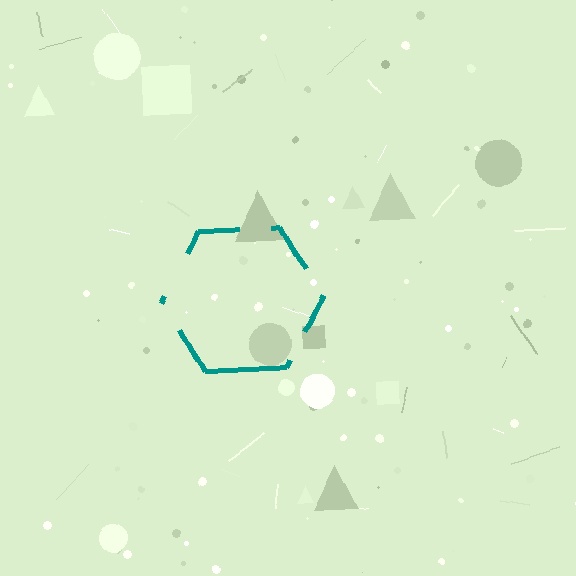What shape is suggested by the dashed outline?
The dashed outline suggests a hexagon.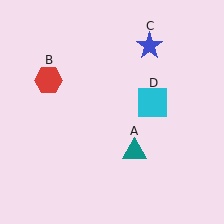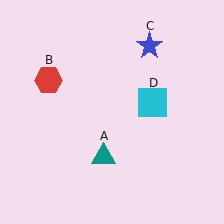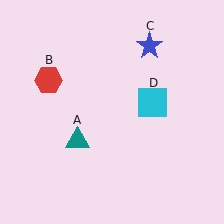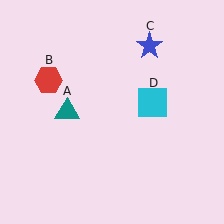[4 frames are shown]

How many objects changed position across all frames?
1 object changed position: teal triangle (object A).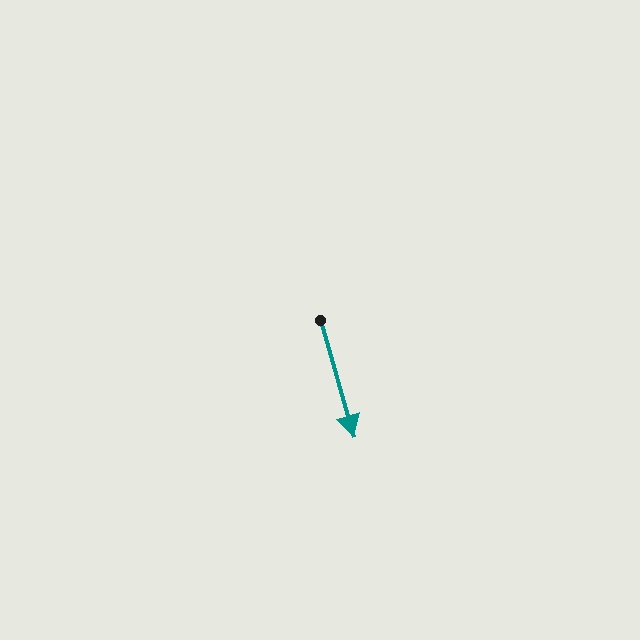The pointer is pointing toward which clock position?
Roughly 5 o'clock.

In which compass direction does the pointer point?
South.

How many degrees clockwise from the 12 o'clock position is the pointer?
Approximately 164 degrees.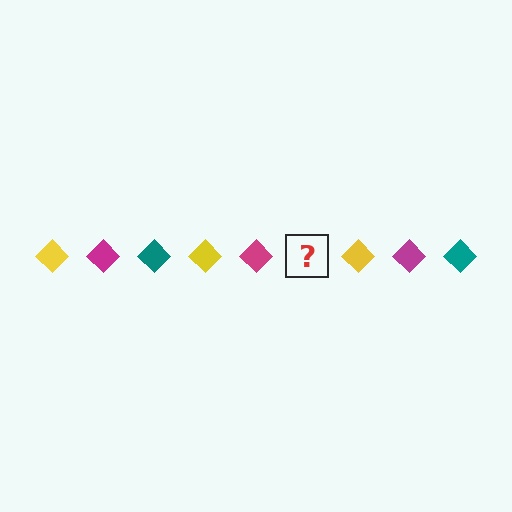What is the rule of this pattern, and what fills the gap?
The rule is that the pattern cycles through yellow, magenta, teal diamonds. The gap should be filled with a teal diamond.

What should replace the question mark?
The question mark should be replaced with a teal diamond.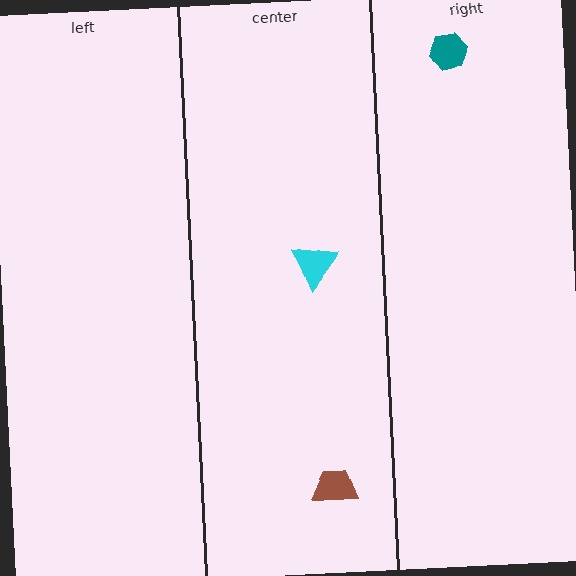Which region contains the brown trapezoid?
The center region.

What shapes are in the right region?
The teal hexagon.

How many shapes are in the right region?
1.